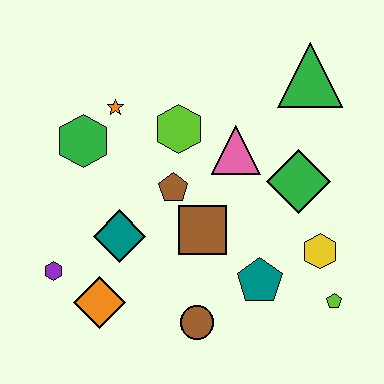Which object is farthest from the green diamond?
The purple hexagon is farthest from the green diamond.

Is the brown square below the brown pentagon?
Yes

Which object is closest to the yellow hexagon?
The lime pentagon is closest to the yellow hexagon.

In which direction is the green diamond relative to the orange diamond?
The green diamond is to the right of the orange diamond.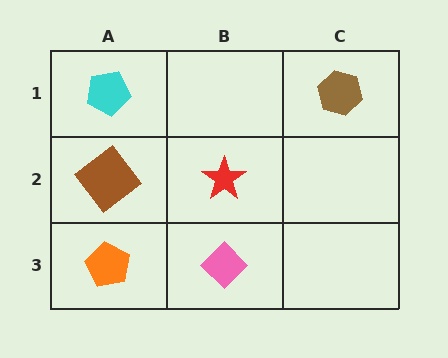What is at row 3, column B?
A pink diamond.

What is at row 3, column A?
An orange pentagon.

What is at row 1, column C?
A brown hexagon.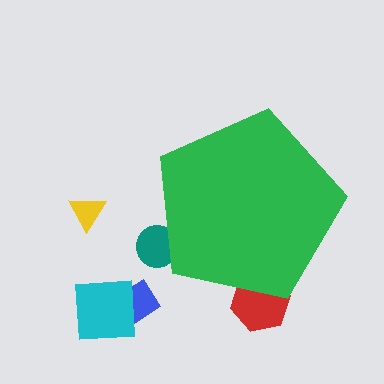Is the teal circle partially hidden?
Yes, the teal circle is partially hidden behind the green pentagon.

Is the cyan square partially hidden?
No, the cyan square is fully visible.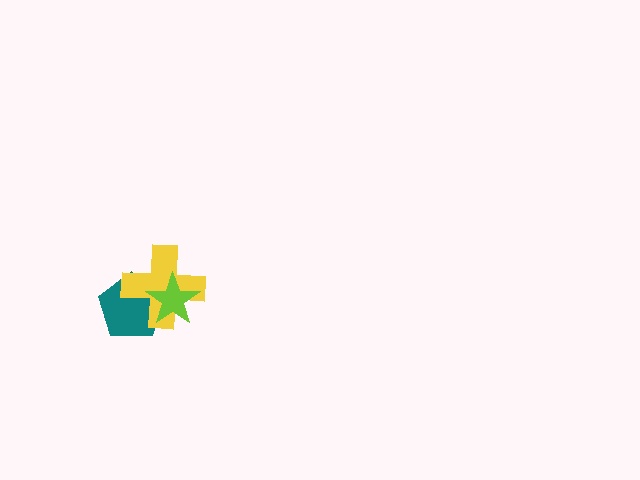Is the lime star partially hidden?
No, no other shape covers it.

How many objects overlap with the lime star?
2 objects overlap with the lime star.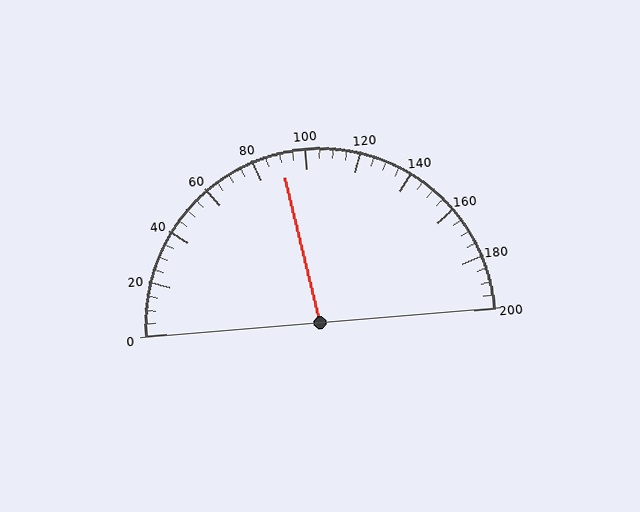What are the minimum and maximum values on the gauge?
The gauge ranges from 0 to 200.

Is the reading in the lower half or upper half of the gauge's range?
The reading is in the lower half of the range (0 to 200).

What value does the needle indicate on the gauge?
The needle indicates approximately 90.